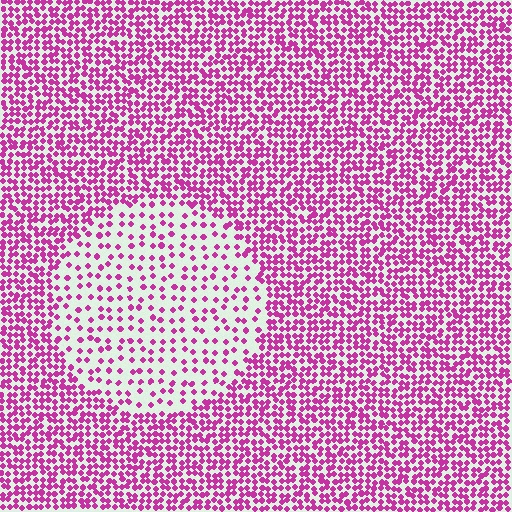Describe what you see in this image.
The image contains small magenta elements arranged at two different densities. A circle-shaped region is visible where the elements are less densely packed than the surrounding area.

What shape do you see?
I see a circle.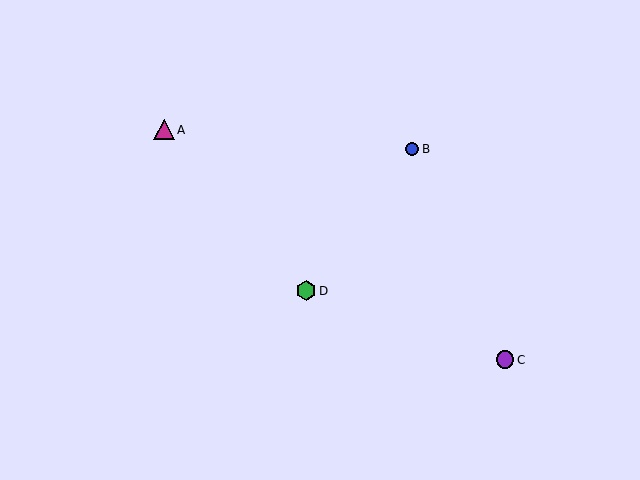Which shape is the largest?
The magenta triangle (labeled A) is the largest.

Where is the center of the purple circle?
The center of the purple circle is at (505, 360).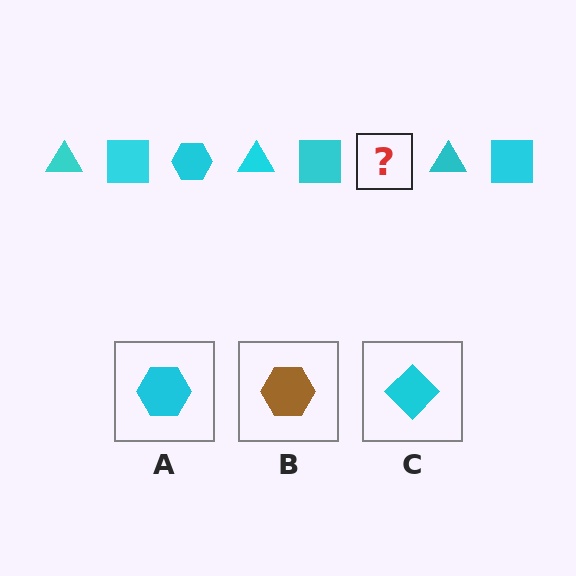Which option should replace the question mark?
Option A.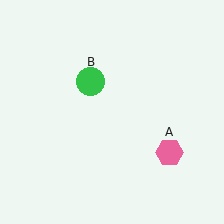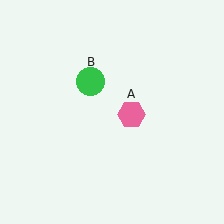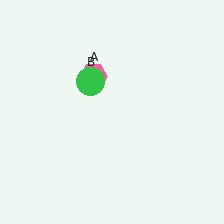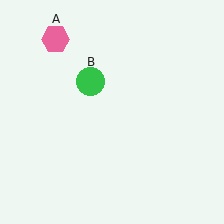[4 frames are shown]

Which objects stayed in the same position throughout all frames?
Green circle (object B) remained stationary.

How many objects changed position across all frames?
1 object changed position: pink hexagon (object A).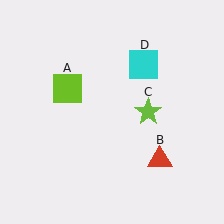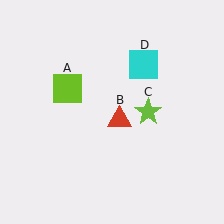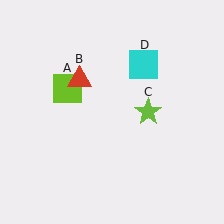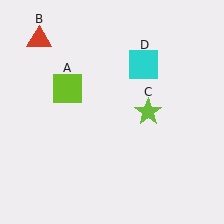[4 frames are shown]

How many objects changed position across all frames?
1 object changed position: red triangle (object B).